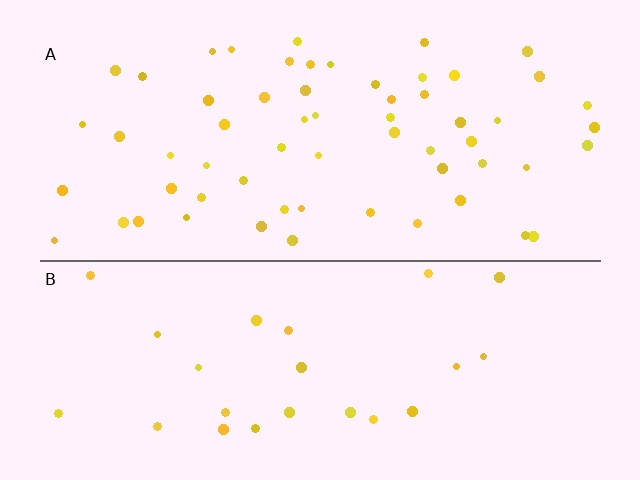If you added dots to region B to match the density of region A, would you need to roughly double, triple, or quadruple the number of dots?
Approximately double.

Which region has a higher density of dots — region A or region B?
A (the top).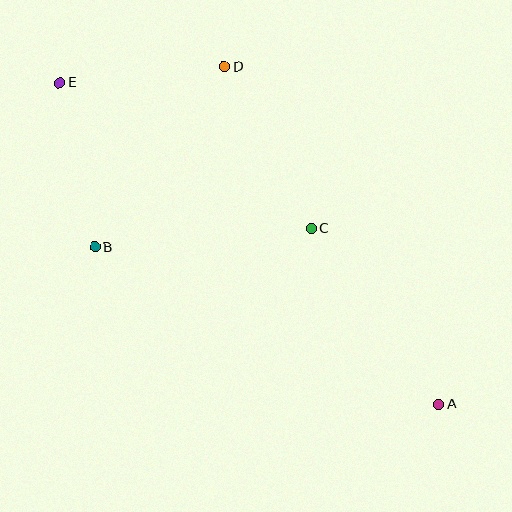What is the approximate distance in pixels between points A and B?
The distance between A and B is approximately 378 pixels.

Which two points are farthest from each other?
Points A and E are farthest from each other.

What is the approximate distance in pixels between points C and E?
The distance between C and E is approximately 290 pixels.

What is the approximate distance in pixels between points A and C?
The distance between A and C is approximately 217 pixels.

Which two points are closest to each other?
Points D and E are closest to each other.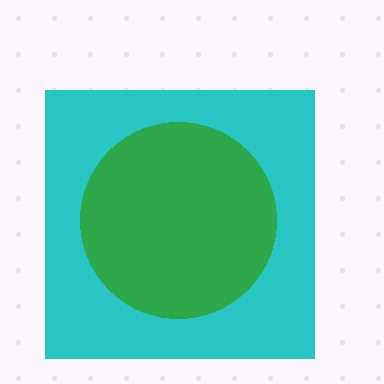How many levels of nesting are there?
2.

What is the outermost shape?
The cyan square.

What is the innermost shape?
The green circle.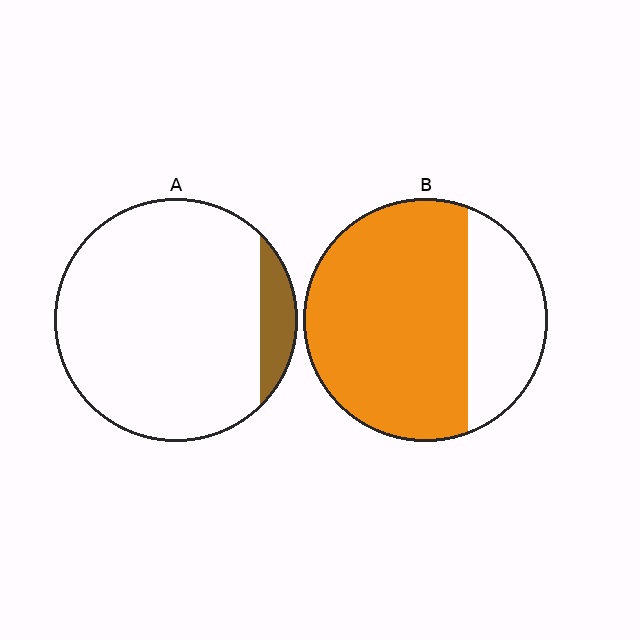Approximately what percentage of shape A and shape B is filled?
A is approximately 10% and B is approximately 70%.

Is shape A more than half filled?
No.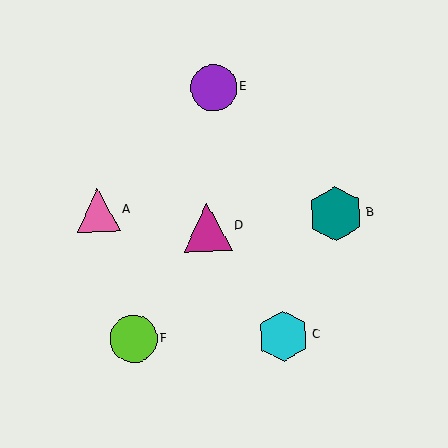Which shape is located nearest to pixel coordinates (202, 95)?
The purple circle (labeled E) at (214, 87) is nearest to that location.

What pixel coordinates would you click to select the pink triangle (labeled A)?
Click at (98, 210) to select the pink triangle A.